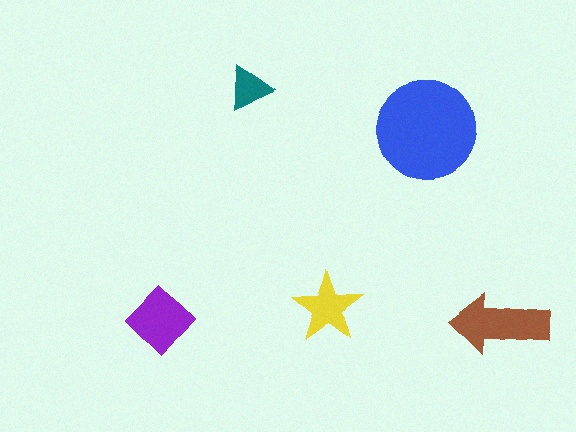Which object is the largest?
The blue circle.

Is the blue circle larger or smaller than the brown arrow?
Larger.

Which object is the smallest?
The teal triangle.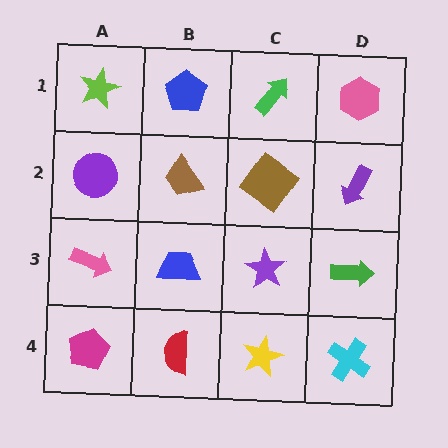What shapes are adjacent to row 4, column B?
A blue trapezoid (row 3, column B), a magenta pentagon (row 4, column A), a yellow star (row 4, column C).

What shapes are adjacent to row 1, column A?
A purple circle (row 2, column A), a blue pentagon (row 1, column B).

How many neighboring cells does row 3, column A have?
3.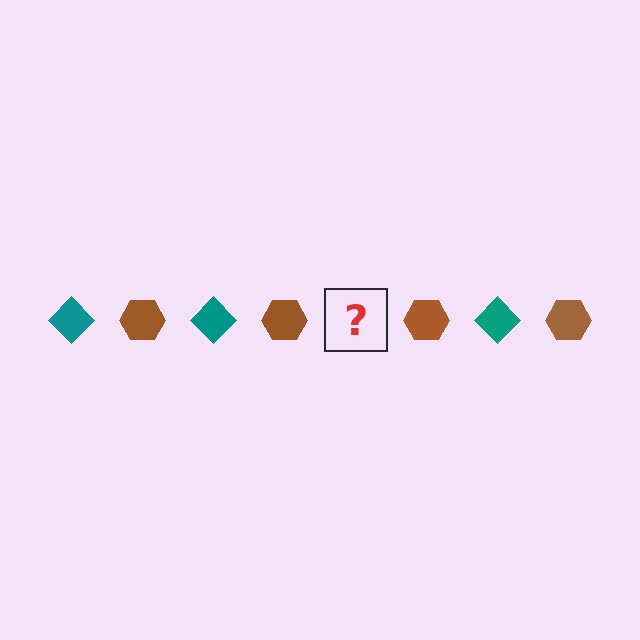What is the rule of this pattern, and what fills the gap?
The rule is that the pattern alternates between teal diamond and brown hexagon. The gap should be filled with a teal diamond.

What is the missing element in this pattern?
The missing element is a teal diamond.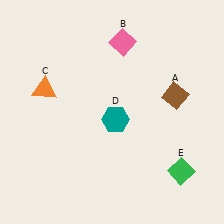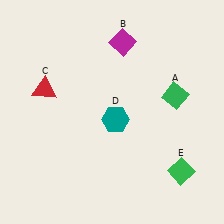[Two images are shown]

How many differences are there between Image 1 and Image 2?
There are 3 differences between the two images.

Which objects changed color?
A changed from brown to green. B changed from pink to magenta. C changed from orange to red.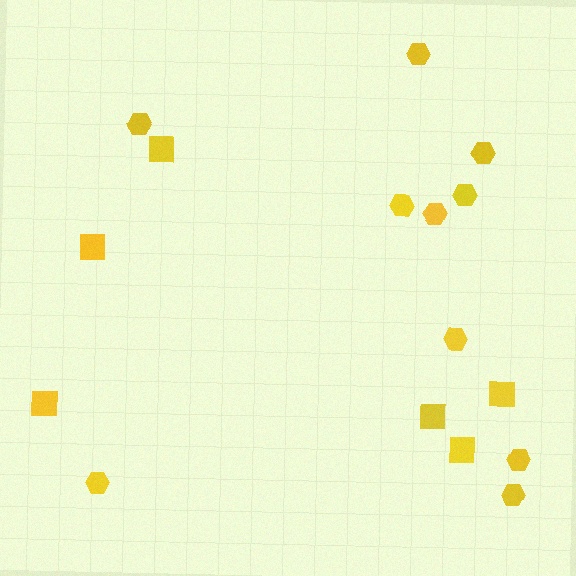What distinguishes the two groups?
There are 2 groups: one group of squares (6) and one group of hexagons (10).